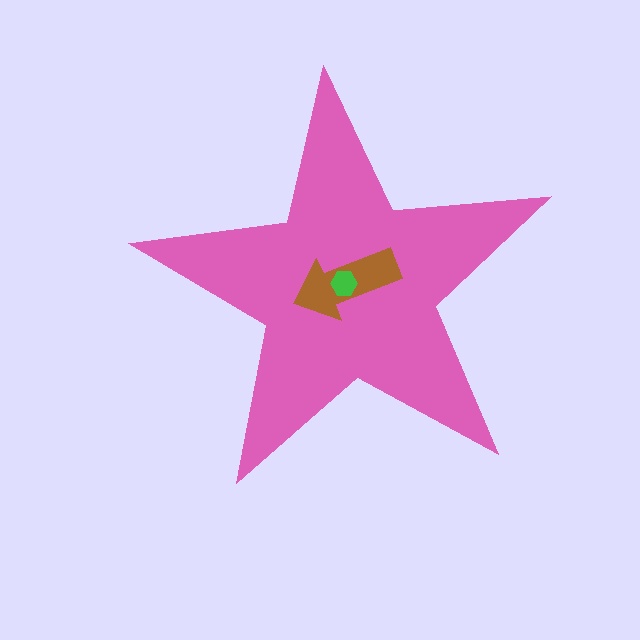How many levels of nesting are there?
3.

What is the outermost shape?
The pink star.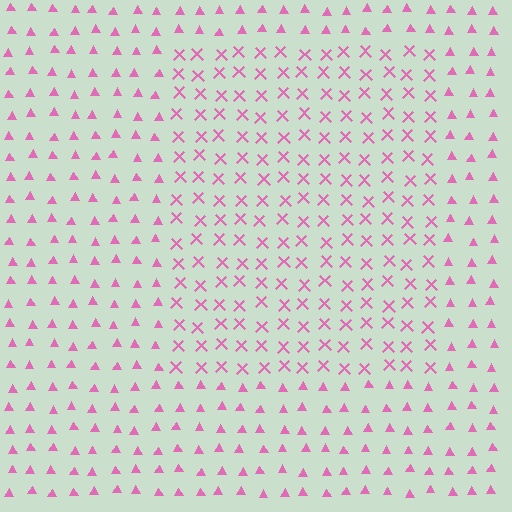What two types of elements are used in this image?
The image uses X marks inside the rectangle region and triangles outside it.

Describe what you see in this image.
The image is filled with small pink elements arranged in a uniform grid. A rectangle-shaped region contains X marks, while the surrounding area contains triangles. The boundary is defined purely by the change in element shape.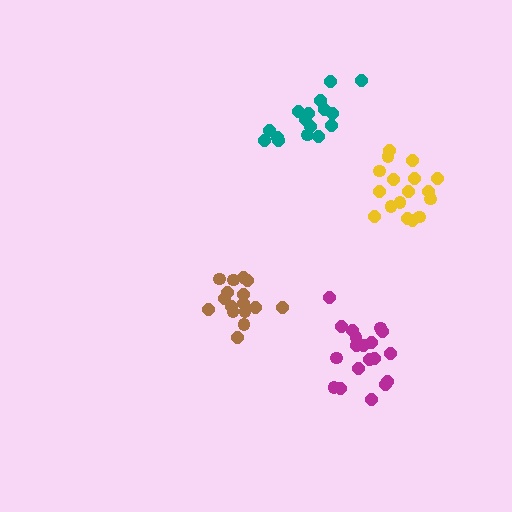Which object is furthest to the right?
The yellow cluster is rightmost.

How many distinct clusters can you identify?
There are 4 distinct clusters.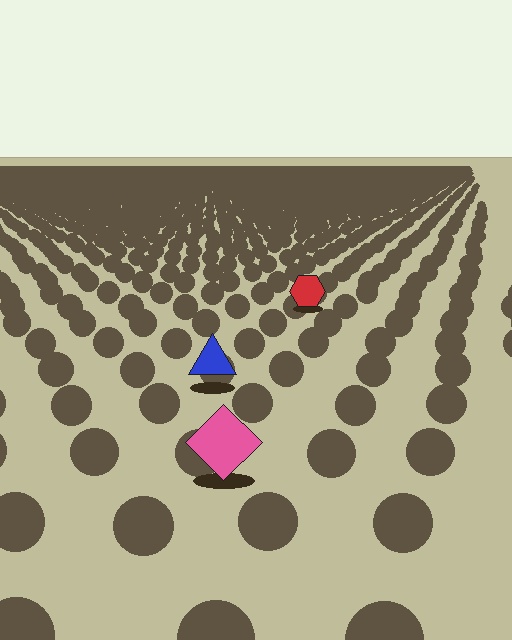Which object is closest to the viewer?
The pink diamond is closest. The texture marks near it are larger and more spread out.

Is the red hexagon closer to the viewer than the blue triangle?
No. The blue triangle is closer — you can tell from the texture gradient: the ground texture is coarser near it.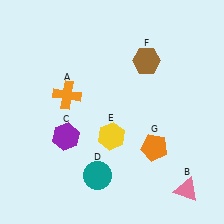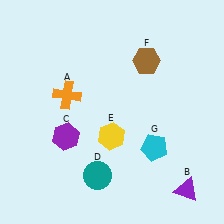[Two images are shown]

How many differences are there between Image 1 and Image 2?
There are 2 differences between the two images.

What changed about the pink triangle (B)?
In Image 1, B is pink. In Image 2, it changed to purple.